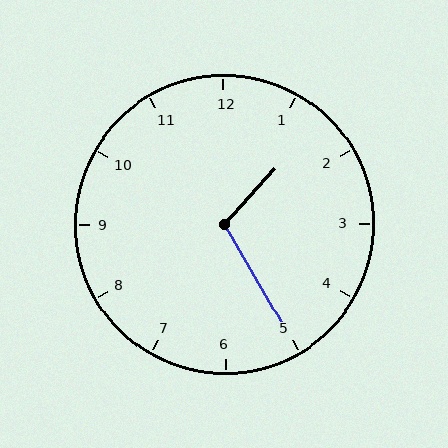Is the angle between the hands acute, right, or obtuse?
It is obtuse.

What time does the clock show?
1:25.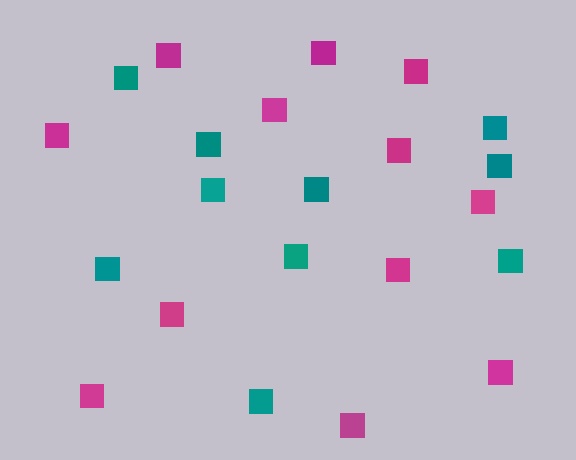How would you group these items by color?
There are 2 groups: one group of teal squares (10) and one group of magenta squares (12).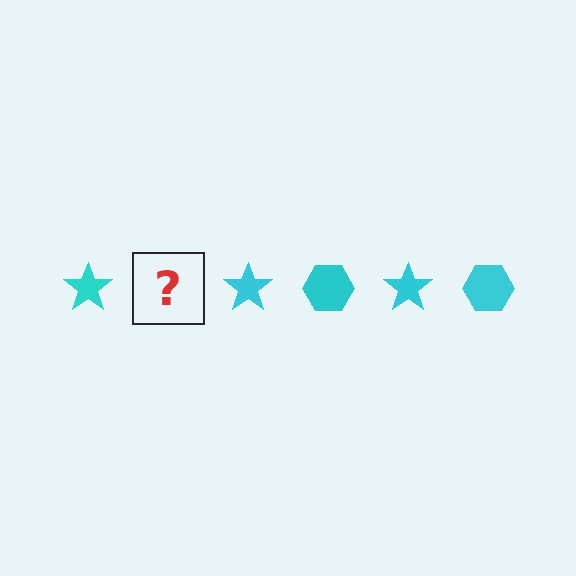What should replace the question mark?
The question mark should be replaced with a cyan hexagon.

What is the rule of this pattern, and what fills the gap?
The rule is that the pattern cycles through star, hexagon shapes in cyan. The gap should be filled with a cyan hexagon.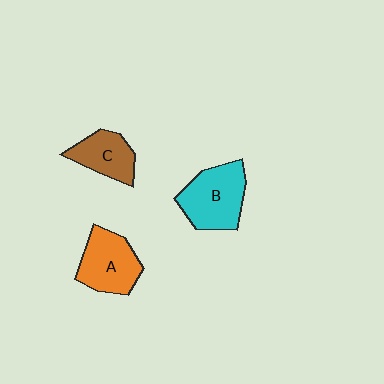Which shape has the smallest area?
Shape C (brown).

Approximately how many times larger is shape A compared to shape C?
Approximately 1.3 times.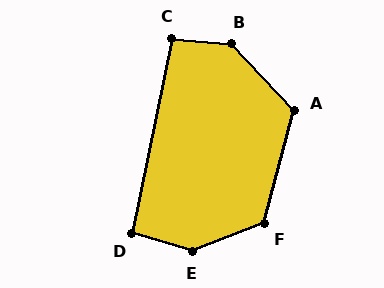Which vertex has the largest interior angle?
E, at approximately 142 degrees.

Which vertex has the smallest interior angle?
D, at approximately 96 degrees.